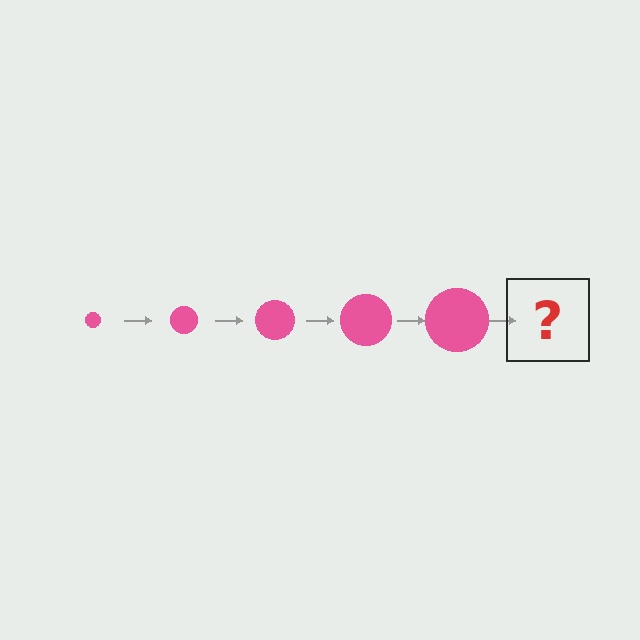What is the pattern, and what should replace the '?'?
The pattern is that the circle gets progressively larger each step. The '?' should be a pink circle, larger than the previous one.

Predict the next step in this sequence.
The next step is a pink circle, larger than the previous one.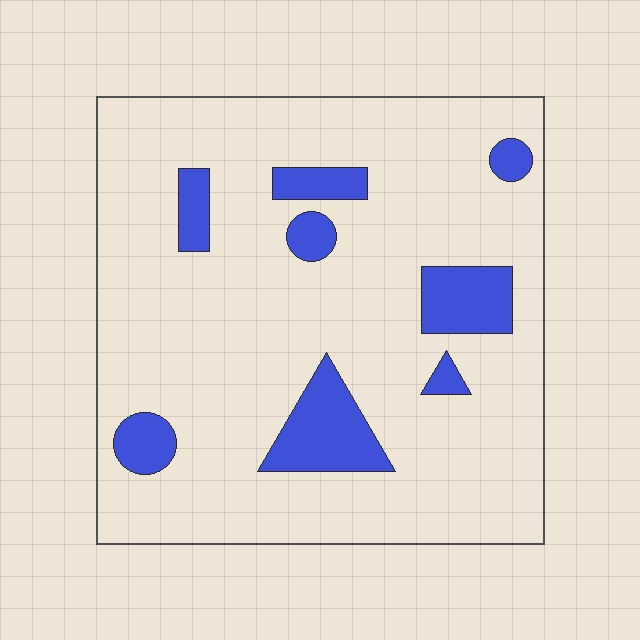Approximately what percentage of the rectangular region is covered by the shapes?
Approximately 15%.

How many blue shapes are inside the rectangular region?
8.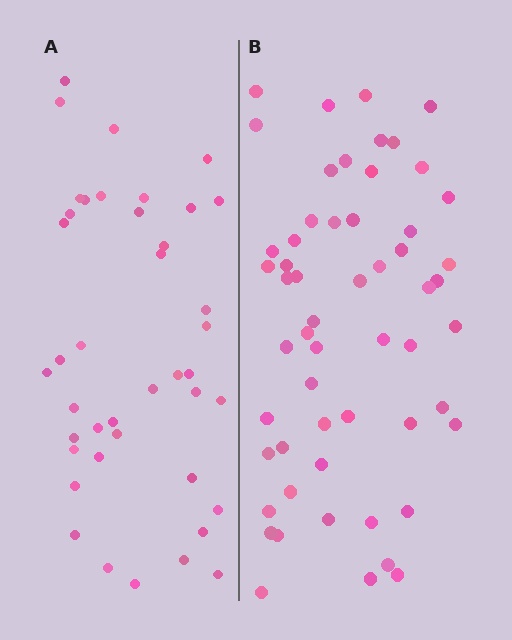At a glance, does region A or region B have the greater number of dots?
Region B (the right region) has more dots.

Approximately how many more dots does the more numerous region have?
Region B has approximately 15 more dots than region A.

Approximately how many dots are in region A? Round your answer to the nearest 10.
About 40 dots. (The exact count is 41, which rounds to 40.)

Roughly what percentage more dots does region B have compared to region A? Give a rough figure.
About 35% more.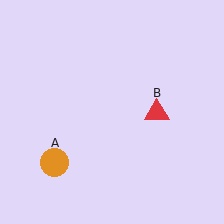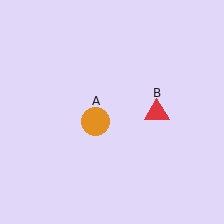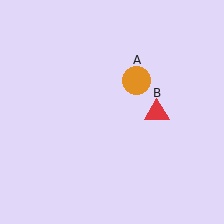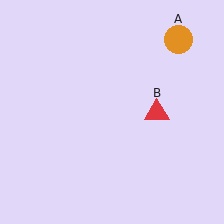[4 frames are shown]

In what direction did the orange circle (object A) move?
The orange circle (object A) moved up and to the right.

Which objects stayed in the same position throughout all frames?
Red triangle (object B) remained stationary.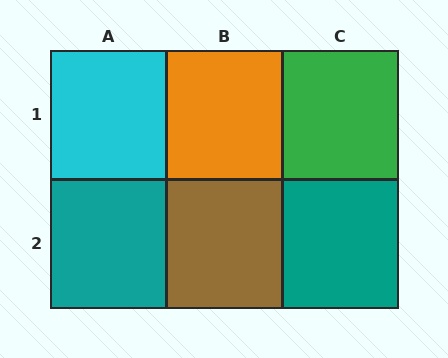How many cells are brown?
1 cell is brown.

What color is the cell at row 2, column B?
Brown.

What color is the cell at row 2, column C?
Teal.